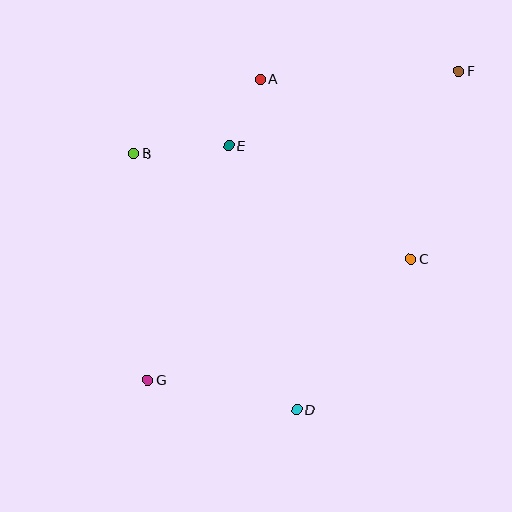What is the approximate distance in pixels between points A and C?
The distance between A and C is approximately 234 pixels.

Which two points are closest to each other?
Points A and E are closest to each other.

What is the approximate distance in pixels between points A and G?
The distance between A and G is approximately 321 pixels.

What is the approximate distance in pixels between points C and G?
The distance between C and G is approximately 289 pixels.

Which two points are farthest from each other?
Points F and G are farthest from each other.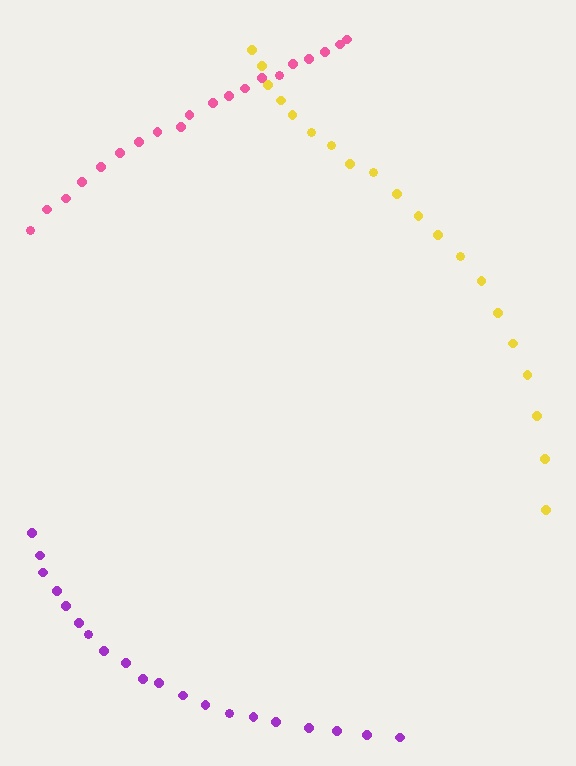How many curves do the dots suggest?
There are 3 distinct paths.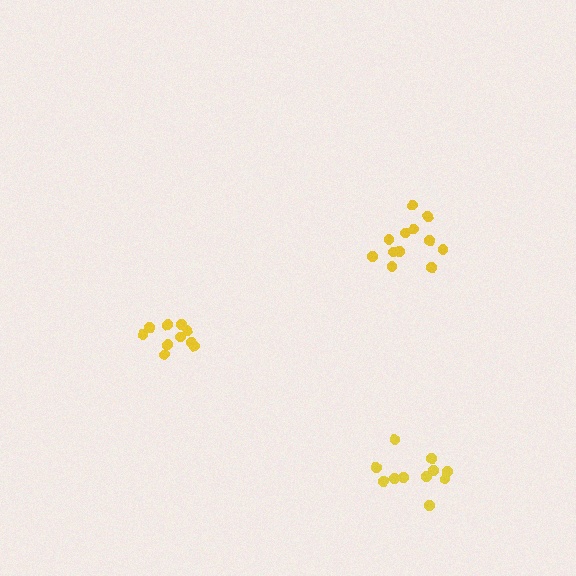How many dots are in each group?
Group 1: 12 dots, Group 2: 10 dots, Group 3: 11 dots (33 total).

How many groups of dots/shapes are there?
There are 3 groups.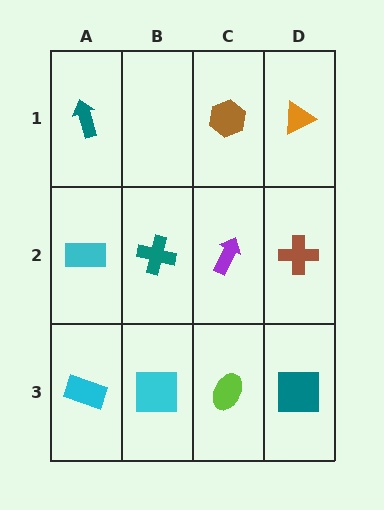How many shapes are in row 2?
4 shapes.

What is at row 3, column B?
A cyan square.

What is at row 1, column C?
A brown hexagon.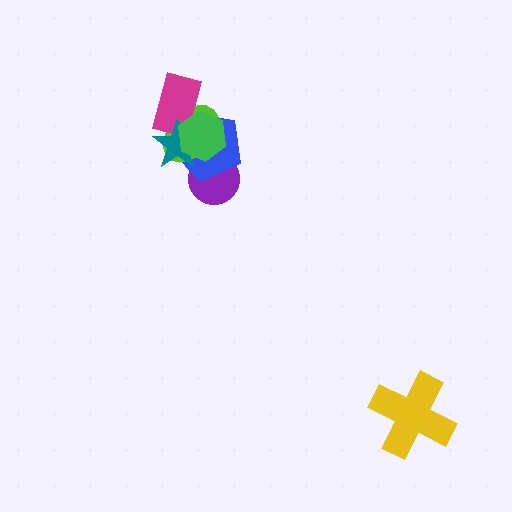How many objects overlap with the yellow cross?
0 objects overlap with the yellow cross.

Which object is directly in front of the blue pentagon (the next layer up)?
The lime ellipse is directly in front of the blue pentagon.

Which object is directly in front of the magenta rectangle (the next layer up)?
The teal star is directly in front of the magenta rectangle.